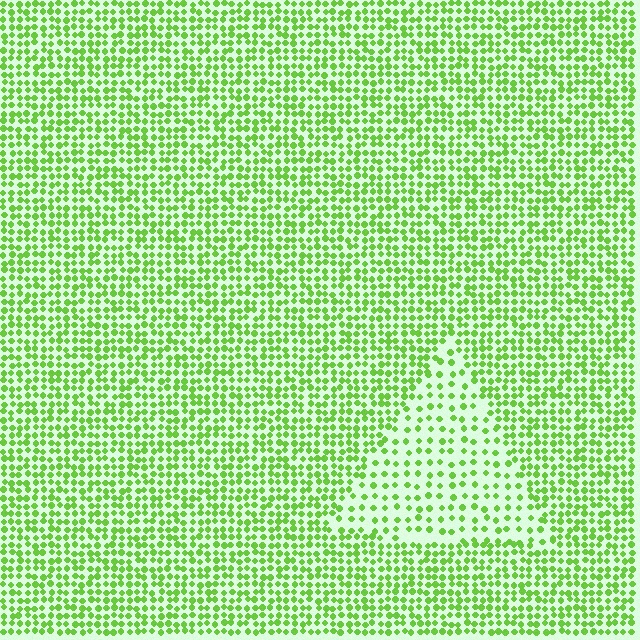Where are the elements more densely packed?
The elements are more densely packed outside the triangle boundary.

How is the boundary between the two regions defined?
The boundary is defined by a change in element density (approximately 2.0x ratio). All elements are the same color, size, and shape.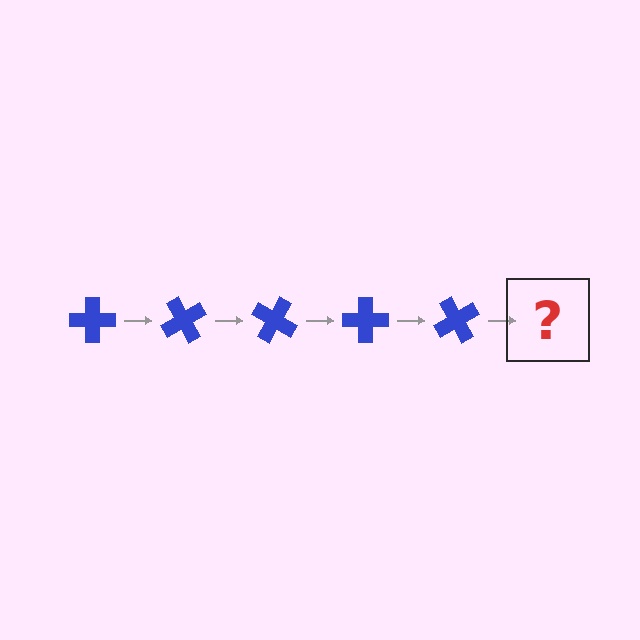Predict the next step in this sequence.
The next step is a blue cross rotated 300 degrees.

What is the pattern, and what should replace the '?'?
The pattern is that the cross rotates 60 degrees each step. The '?' should be a blue cross rotated 300 degrees.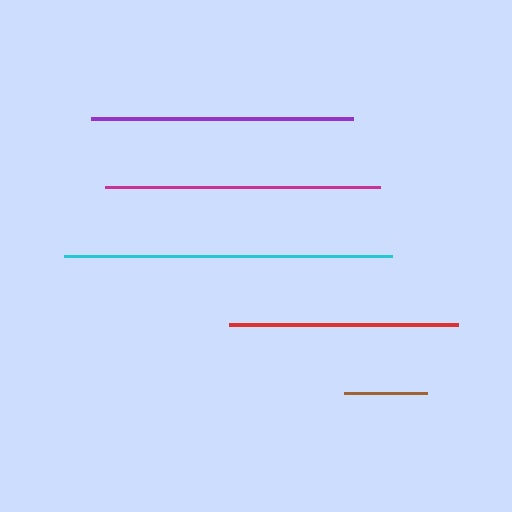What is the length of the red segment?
The red segment is approximately 229 pixels long.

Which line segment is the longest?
The cyan line is the longest at approximately 328 pixels.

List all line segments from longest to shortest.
From longest to shortest: cyan, magenta, purple, red, brown.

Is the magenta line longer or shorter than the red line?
The magenta line is longer than the red line.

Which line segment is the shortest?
The brown line is the shortest at approximately 83 pixels.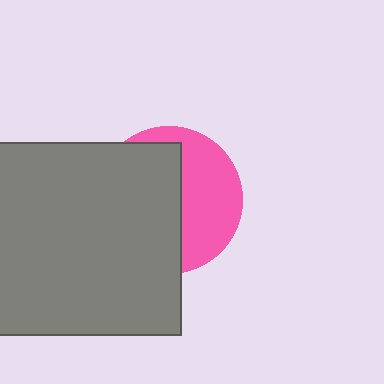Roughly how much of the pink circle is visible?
A small part of it is visible (roughly 43%).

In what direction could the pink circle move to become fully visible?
The pink circle could move right. That would shift it out from behind the gray square entirely.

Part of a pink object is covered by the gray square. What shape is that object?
It is a circle.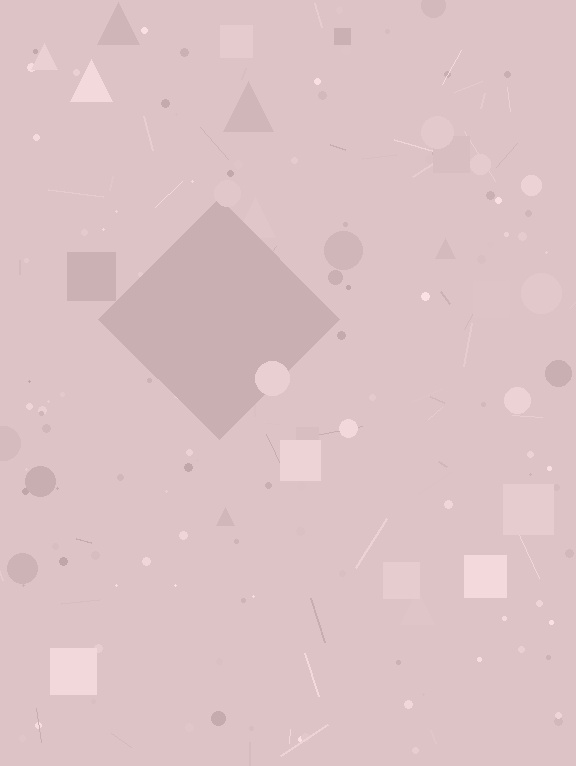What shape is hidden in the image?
A diamond is hidden in the image.